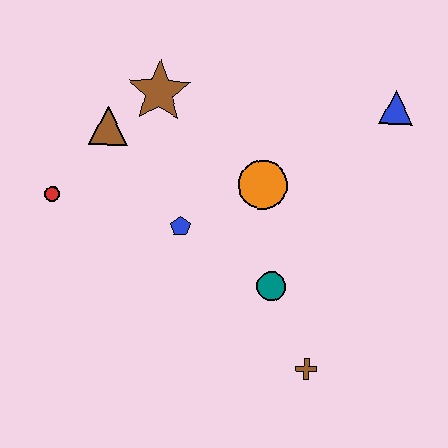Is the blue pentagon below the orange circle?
Yes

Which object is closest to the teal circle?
The brown cross is closest to the teal circle.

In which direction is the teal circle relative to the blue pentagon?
The teal circle is to the right of the blue pentagon.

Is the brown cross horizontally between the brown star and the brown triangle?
No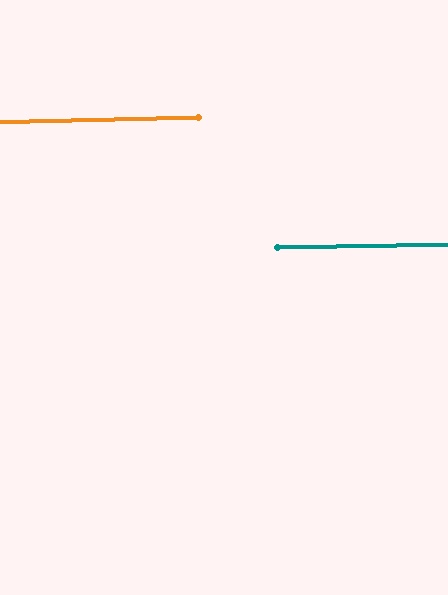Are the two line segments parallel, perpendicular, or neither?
Parallel — their directions differ by only 0.3°.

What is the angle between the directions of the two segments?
Approximately 0 degrees.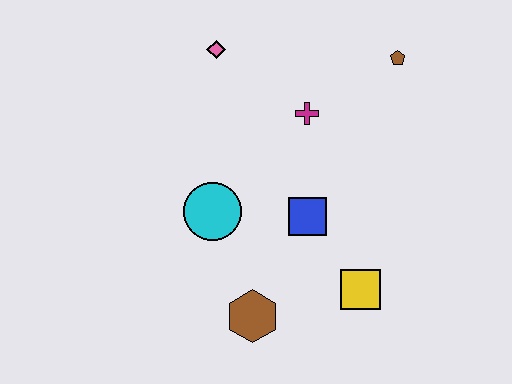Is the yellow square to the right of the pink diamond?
Yes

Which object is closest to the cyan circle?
The blue square is closest to the cyan circle.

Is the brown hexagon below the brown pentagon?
Yes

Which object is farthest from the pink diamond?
The yellow square is farthest from the pink diamond.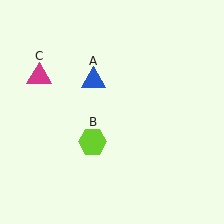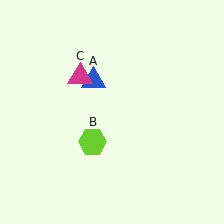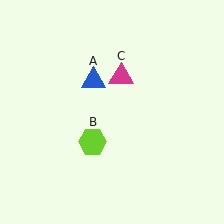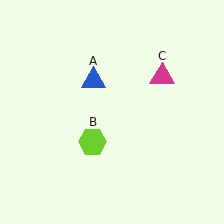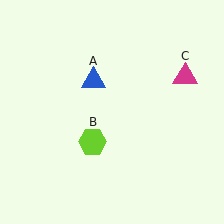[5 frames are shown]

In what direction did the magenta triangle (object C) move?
The magenta triangle (object C) moved right.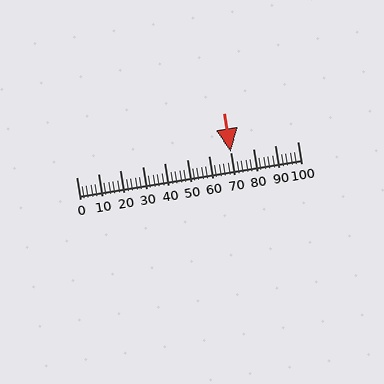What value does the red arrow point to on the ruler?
The red arrow points to approximately 70.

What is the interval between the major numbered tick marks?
The major tick marks are spaced 10 units apart.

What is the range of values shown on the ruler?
The ruler shows values from 0 to 100.